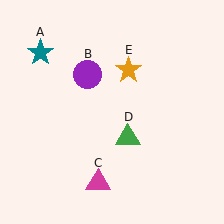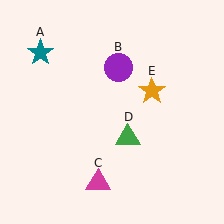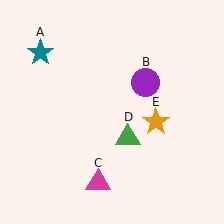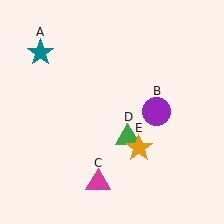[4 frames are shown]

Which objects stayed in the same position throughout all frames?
Teal star (object A) and magenta triangle (object C) and green triangle (object D) remained stationary.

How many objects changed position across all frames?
2 objects changed position: purple circle (object B), orange star (object E).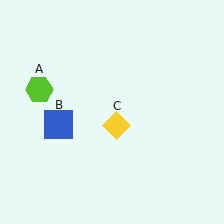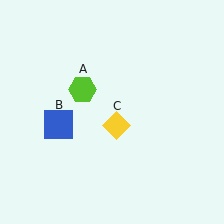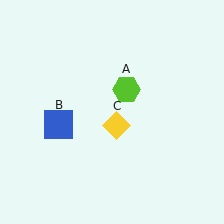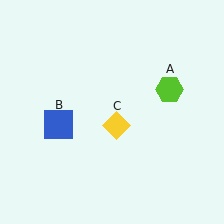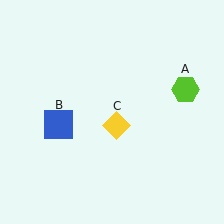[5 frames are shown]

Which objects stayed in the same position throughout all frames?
Blue square (object B) and yellow diamond (object C) remained stationary.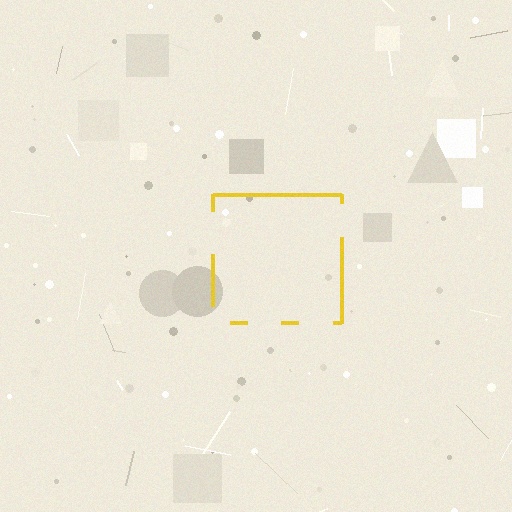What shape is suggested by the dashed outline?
The dashed outline suggests a square.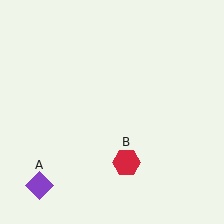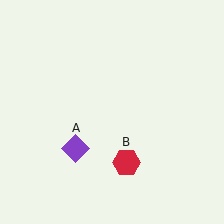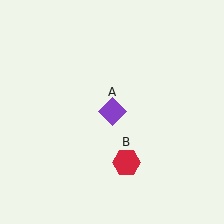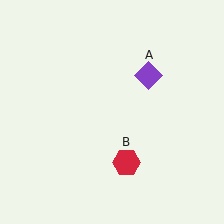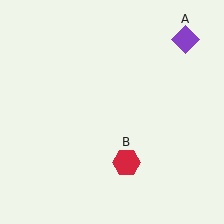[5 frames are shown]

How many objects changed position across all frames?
1 object changed position: purple diamond (object A).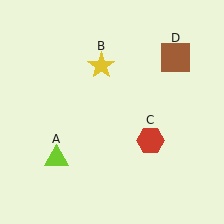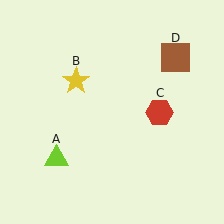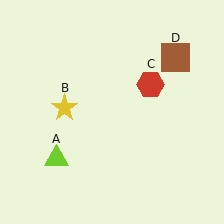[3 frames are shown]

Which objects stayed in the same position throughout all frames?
Lime triangle (object A) and brown square (object D) remained stationary.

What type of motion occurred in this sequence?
The yellow star (object B), red hexagon (object C) rotated counterclockwise around the center of the scene.